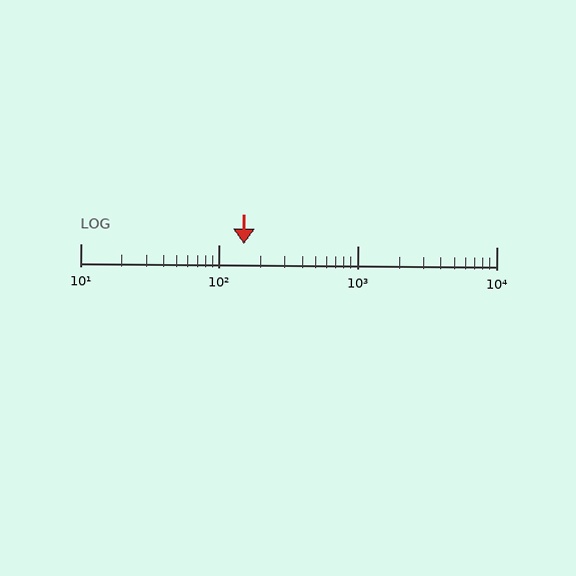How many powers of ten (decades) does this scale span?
The scale spans 3 decades, from 10 to 10000.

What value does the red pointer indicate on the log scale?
The pointer indicates approximately 150.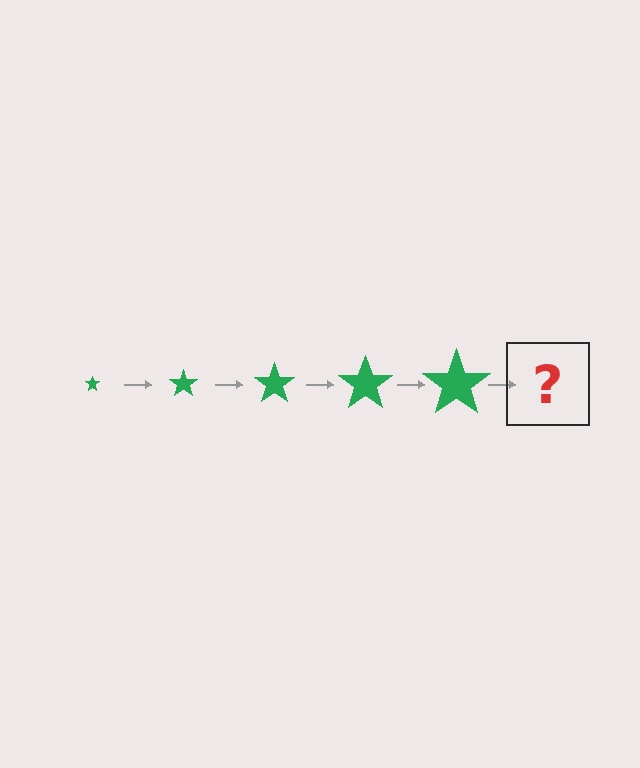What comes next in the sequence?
The next element should be a green star, larger than the previous one.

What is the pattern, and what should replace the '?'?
The pattern is that the star gets progressively larger each step. The '?' should be a green star, larger than the previous one.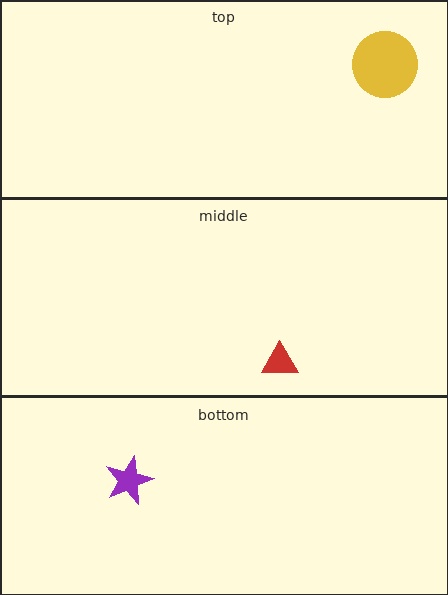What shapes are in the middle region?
The red triangle.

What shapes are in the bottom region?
The purple star.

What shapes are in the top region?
The yellow circle.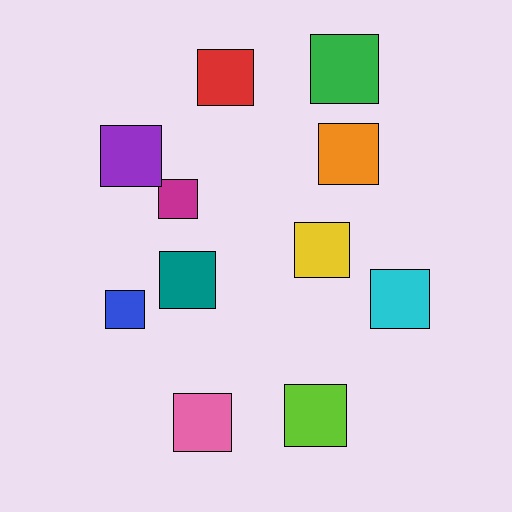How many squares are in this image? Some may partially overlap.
There are 11 squares.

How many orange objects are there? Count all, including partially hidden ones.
There is 1 orange object.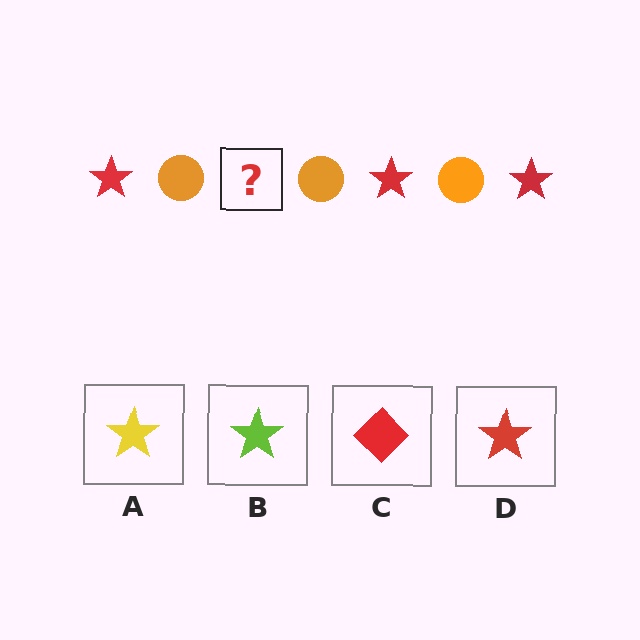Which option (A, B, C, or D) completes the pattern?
D.